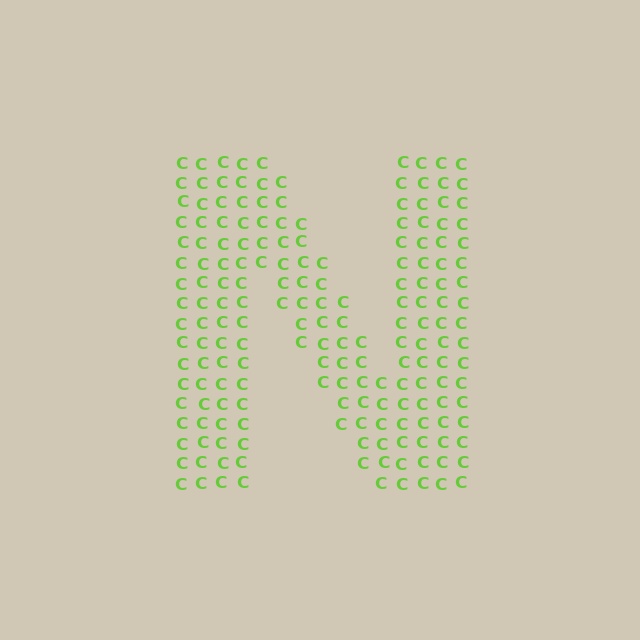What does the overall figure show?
The overall figure shows the letter N.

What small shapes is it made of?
It is made of small letter C's.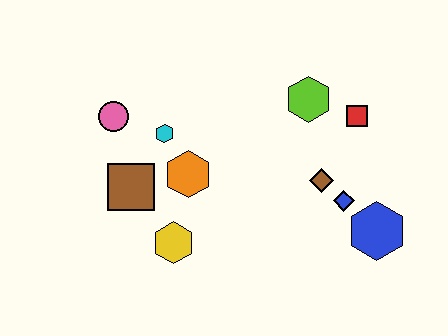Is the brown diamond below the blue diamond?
No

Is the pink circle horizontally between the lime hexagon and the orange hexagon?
No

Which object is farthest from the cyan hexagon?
The blue hexagon is farthest from the cyan hexagon.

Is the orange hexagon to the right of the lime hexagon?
No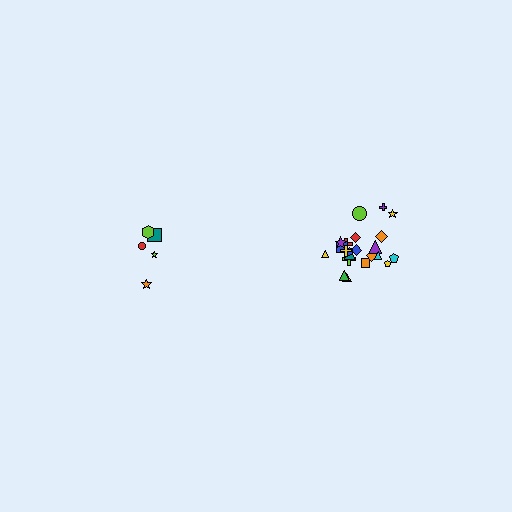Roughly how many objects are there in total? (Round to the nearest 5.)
Roughly 25 objects in total.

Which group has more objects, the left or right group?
The right group.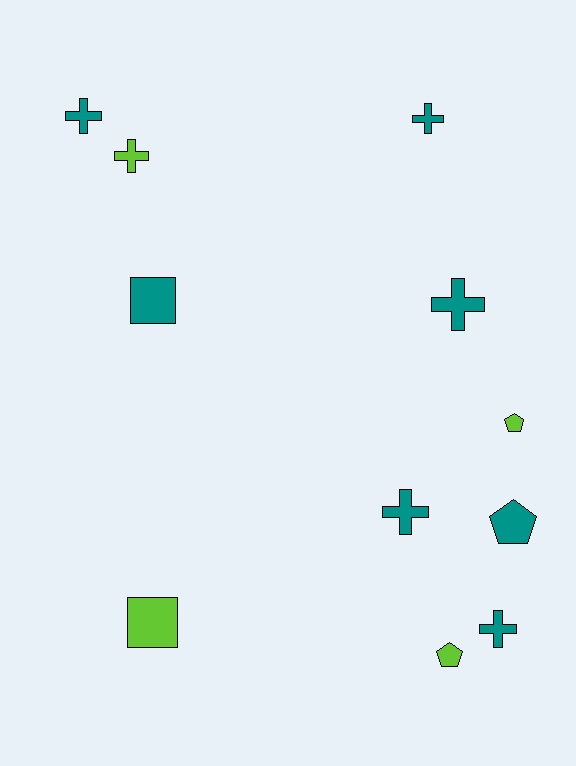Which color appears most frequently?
Teal, with 7 objects.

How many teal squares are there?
There is 1 teal square.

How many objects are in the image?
There are 11 objects.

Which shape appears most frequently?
Cross, with 6 objects.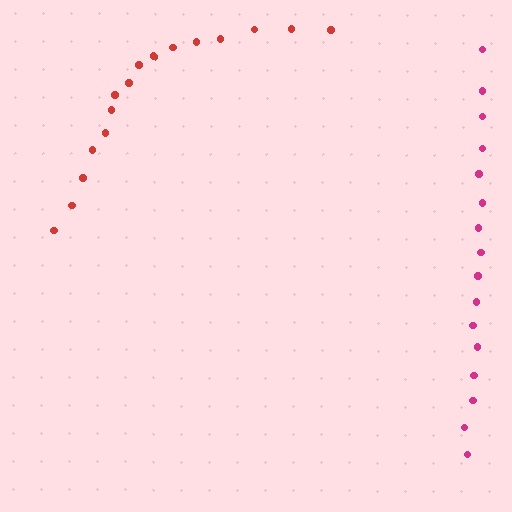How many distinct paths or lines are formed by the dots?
There are 2 distinct paths.